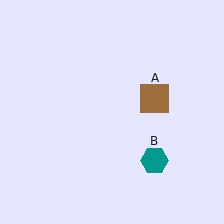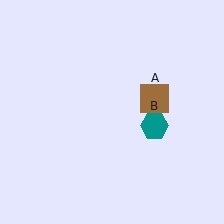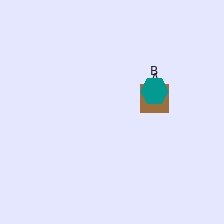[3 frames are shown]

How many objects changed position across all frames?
1 object changed position: teal hexagon (object B).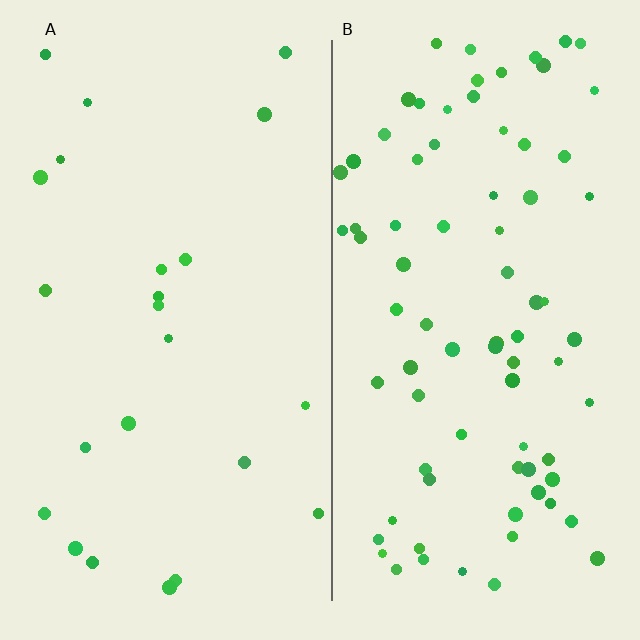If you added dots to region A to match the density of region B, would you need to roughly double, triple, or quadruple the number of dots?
Approximately triple.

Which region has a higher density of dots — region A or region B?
B (the right).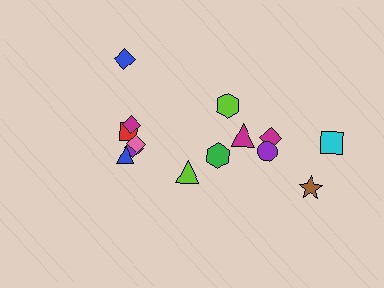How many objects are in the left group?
There are 6 objects.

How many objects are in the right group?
There are 8 objects.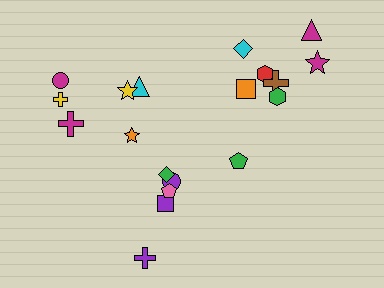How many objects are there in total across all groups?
There are 19 objects.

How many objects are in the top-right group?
There are 8 objects.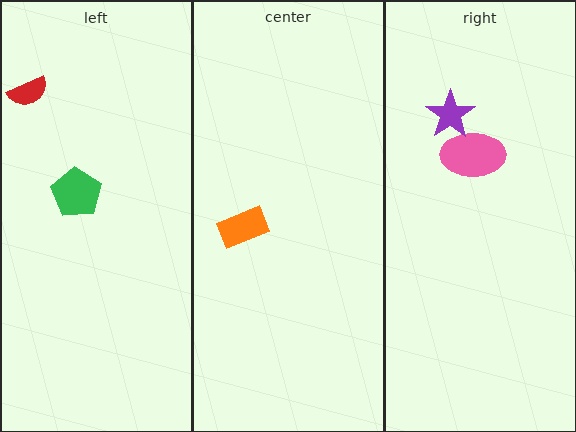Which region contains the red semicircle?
The left region.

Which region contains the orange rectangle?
The center region.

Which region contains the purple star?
The right region.